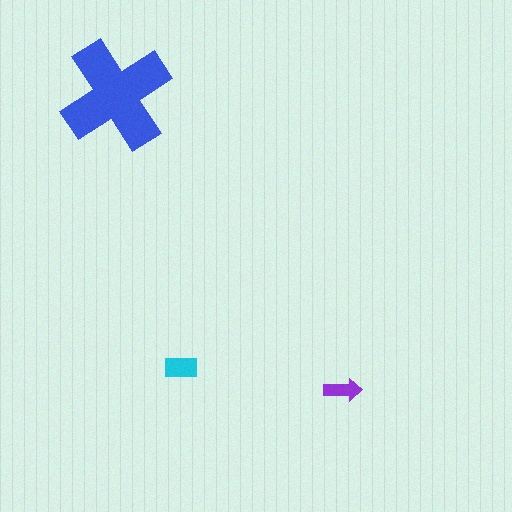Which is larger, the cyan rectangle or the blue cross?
The blue cross.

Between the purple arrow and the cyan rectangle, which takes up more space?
The cyan rectangle.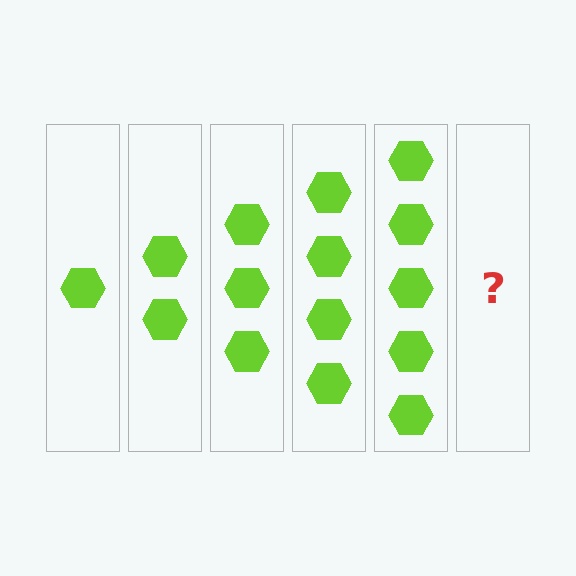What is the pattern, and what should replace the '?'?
The pattern is that each step adds one more hexagon. The '?' should be 6 hexagons.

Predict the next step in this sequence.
The next step is 6 hexagons.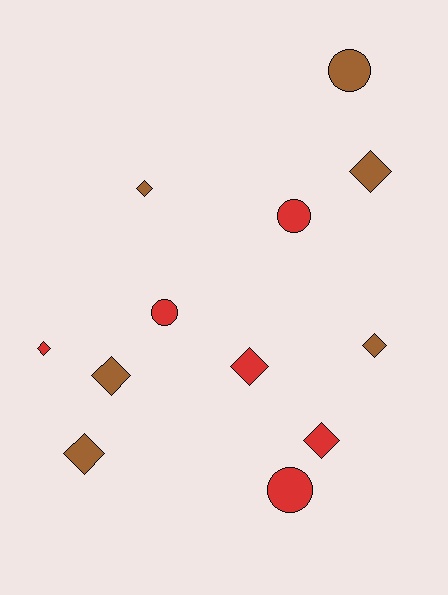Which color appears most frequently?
Brown, with 6 objects.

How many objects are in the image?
There are 12 objects.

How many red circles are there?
There are 3 red circles.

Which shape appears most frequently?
Diamond, with 8 objects.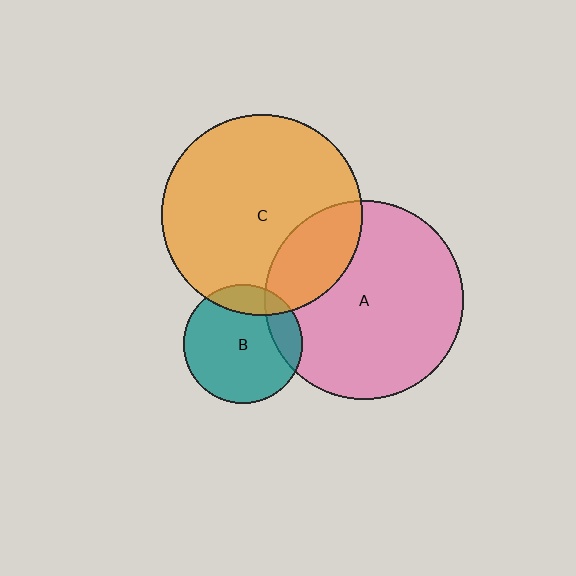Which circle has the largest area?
Circle C (orange).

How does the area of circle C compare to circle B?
Approximately 2.8 times.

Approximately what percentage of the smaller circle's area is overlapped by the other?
Approximately 15%.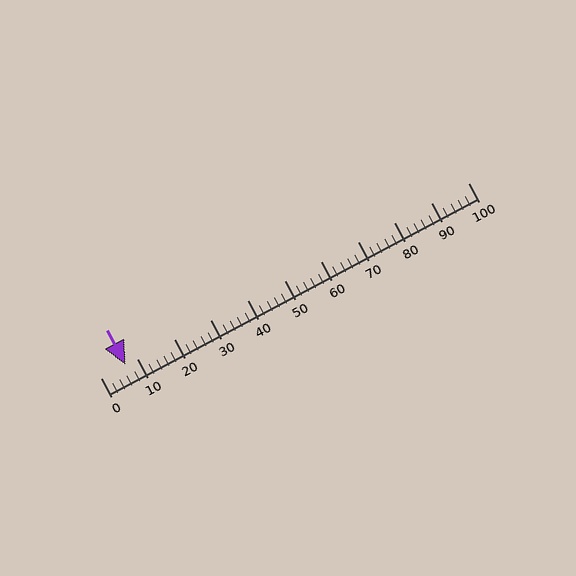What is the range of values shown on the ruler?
The ruler shows values from 0 to 100.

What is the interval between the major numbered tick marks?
The major tick marks are spaced 10 units apart.